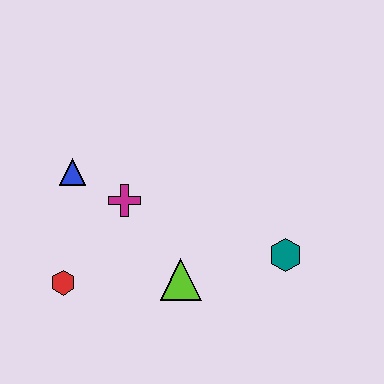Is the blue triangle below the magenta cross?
No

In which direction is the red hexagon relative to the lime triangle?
The red hexagon is to the left of the lime triangle.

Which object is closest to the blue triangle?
The magenta cross is closest to the blue triangle.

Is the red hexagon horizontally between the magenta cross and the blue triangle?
No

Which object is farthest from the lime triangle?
The blue triangle is farthest from the lime triangle.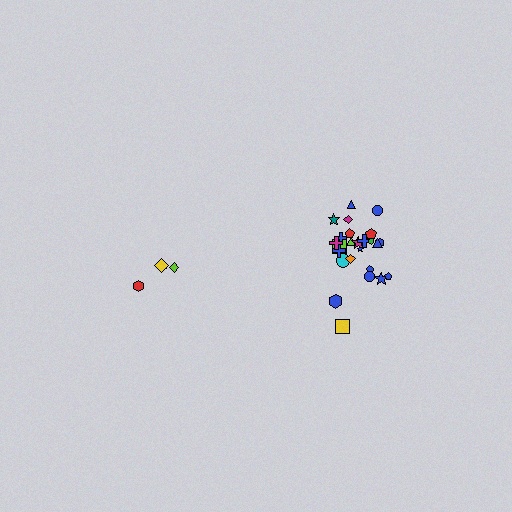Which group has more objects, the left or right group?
The right group.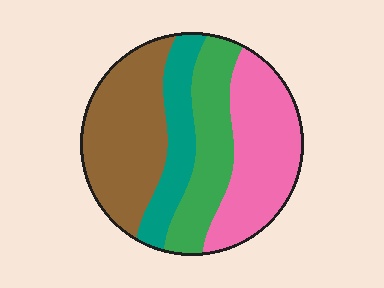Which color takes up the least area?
Teal, at roughly 15%.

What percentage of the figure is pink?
Pink takes up about one third (1/3) of the figure.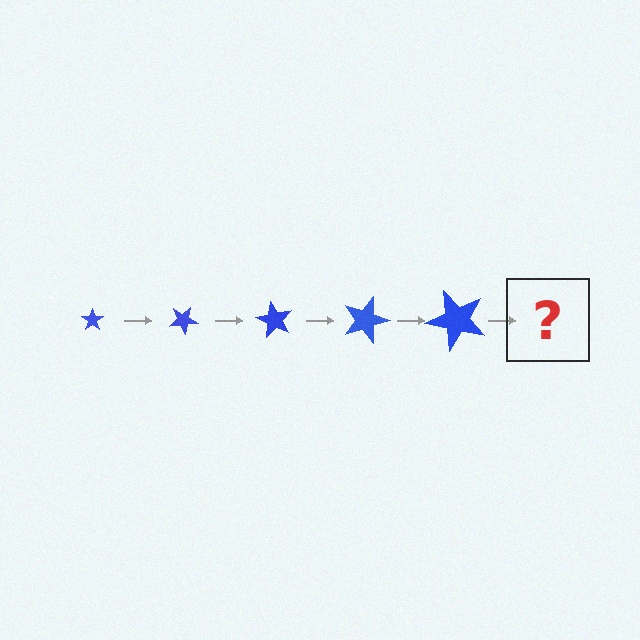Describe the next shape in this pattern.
It should be a star, larger than the previous one and rotated 150 degrees from the start.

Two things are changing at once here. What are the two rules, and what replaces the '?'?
The two rules are that the star grows larger each step and it rotates 30 degrees each step. The '?' should be a star, larger than the previous one and rotated 150 degrees from the start.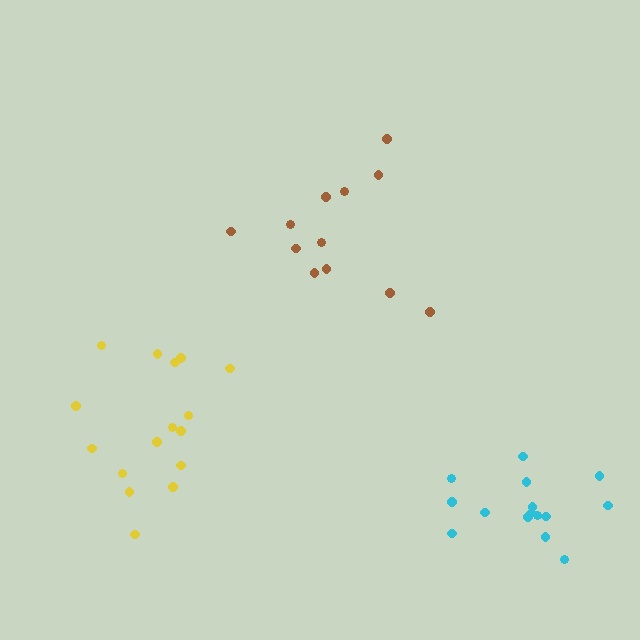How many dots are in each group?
Group 1: 12 dots, Group 2: 16 dots, Group 3: 15 dots (43 total).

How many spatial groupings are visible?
There are 3 spatial groupings.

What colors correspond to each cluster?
The clusters are colored: brown, yellow, cyan.